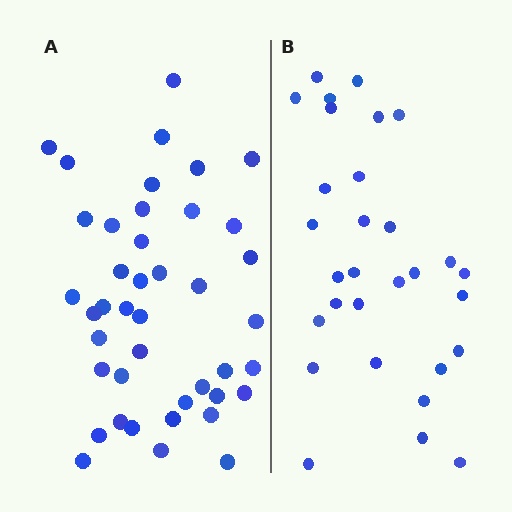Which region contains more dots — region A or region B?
Region A (the left region) has more dots.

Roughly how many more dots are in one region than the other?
Region A has roughly 12 or so more dots than region B.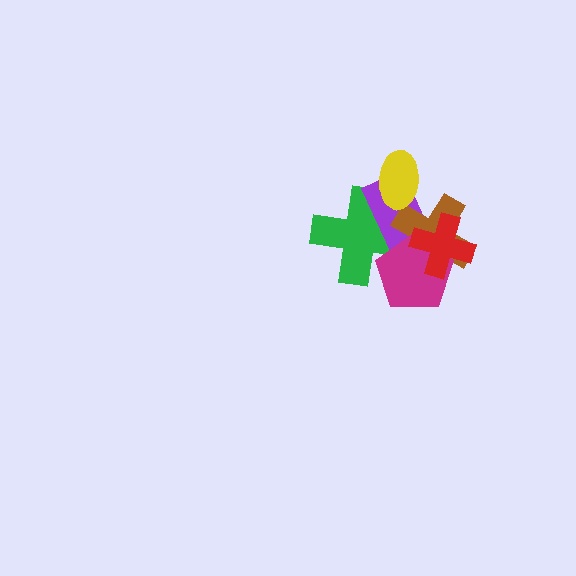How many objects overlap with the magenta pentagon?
4 objects overlap with the magenta pentagon.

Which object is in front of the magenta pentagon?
The red cross is in front of the magenta pentagon.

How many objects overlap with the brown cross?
4 objects overlap with the brown cross.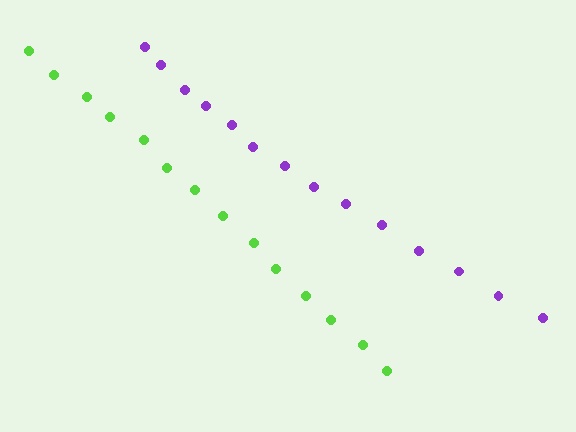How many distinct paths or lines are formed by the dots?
There are 2 distinct paths.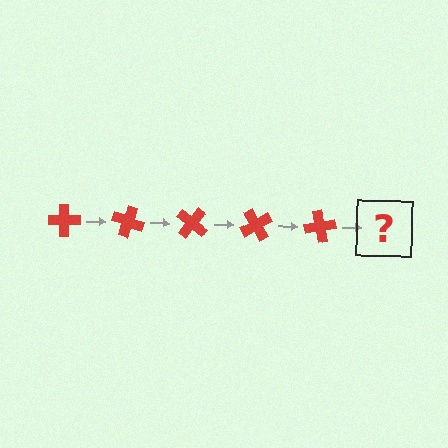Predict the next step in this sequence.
The next step is a red cross rotated 100 degrees.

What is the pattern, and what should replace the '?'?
The pattern is that the cross rotates 20 degrees each step. The '?' should be a red cross rotated 100 degrees.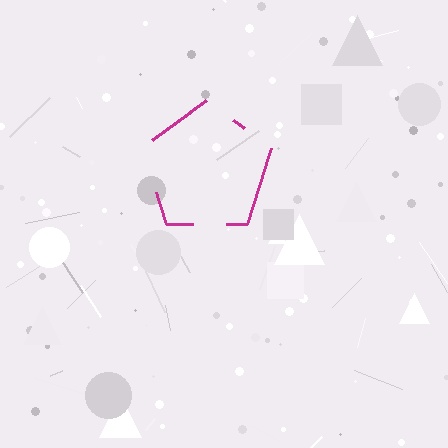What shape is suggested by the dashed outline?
The dashed outline suggests a pentagon.